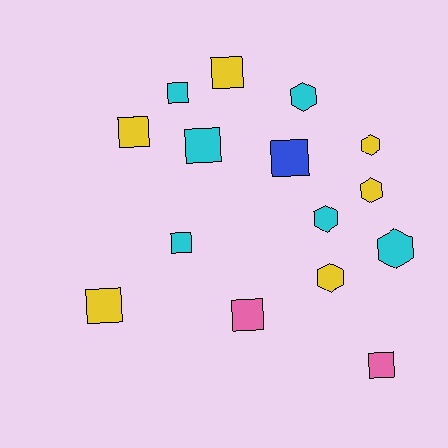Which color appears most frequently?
Yellow, with 6 objects.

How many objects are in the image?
There are 15 objects.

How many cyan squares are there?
There are 3 cyan squares.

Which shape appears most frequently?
Square, with 9 objects.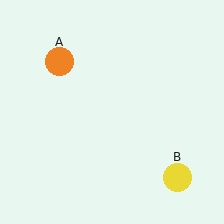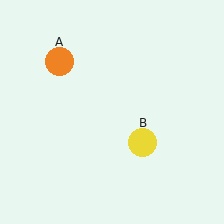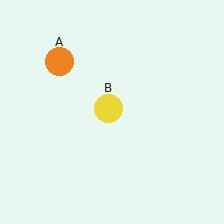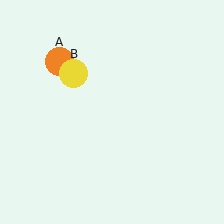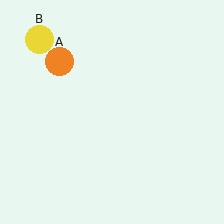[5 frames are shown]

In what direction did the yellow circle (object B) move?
The yellow circle (object B) moved up and to the left.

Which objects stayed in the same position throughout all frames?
Orange circle (object A) remained stationary.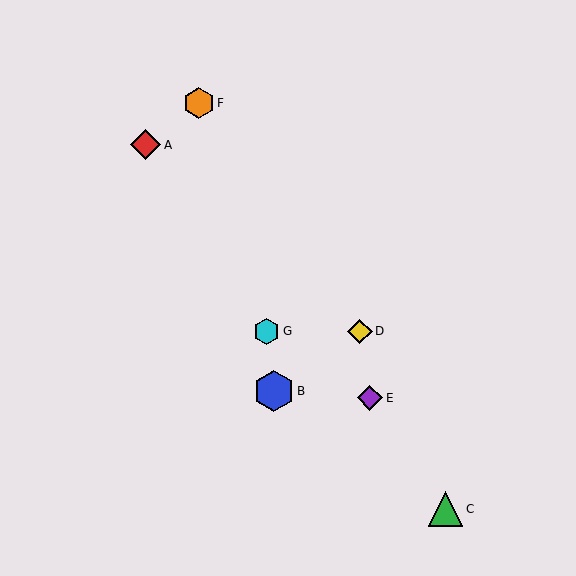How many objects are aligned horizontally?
2 objects (D, G) are aligned horizontally.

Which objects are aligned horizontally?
Objects D, G are aligned horizontally.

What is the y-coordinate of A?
Object A is at y≈145.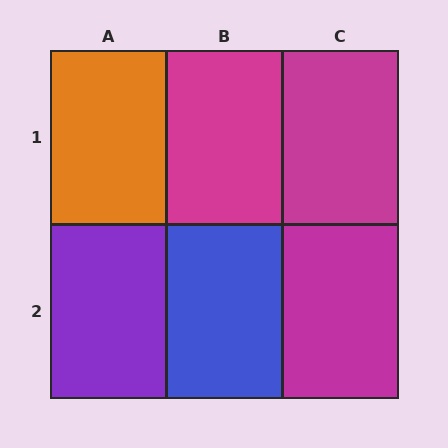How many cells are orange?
1 cell is orange.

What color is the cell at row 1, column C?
Magenta.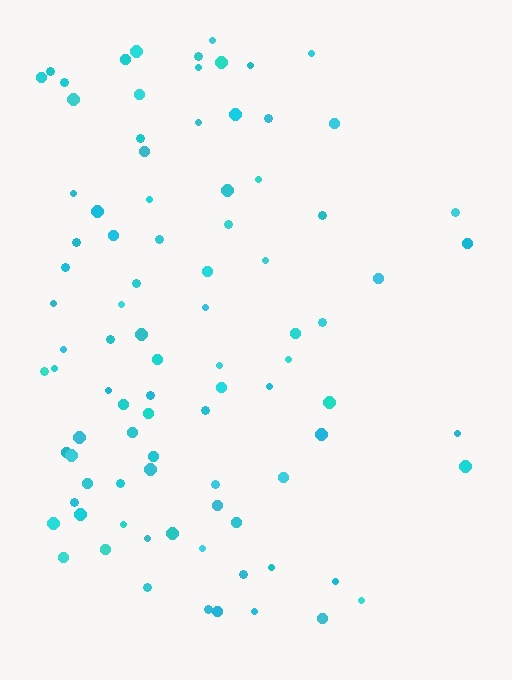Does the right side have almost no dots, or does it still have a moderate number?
Still a moderate number, just noticeably fewer than the left.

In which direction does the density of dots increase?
From right to left, with the left side densest.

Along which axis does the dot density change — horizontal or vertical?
Horizontal.